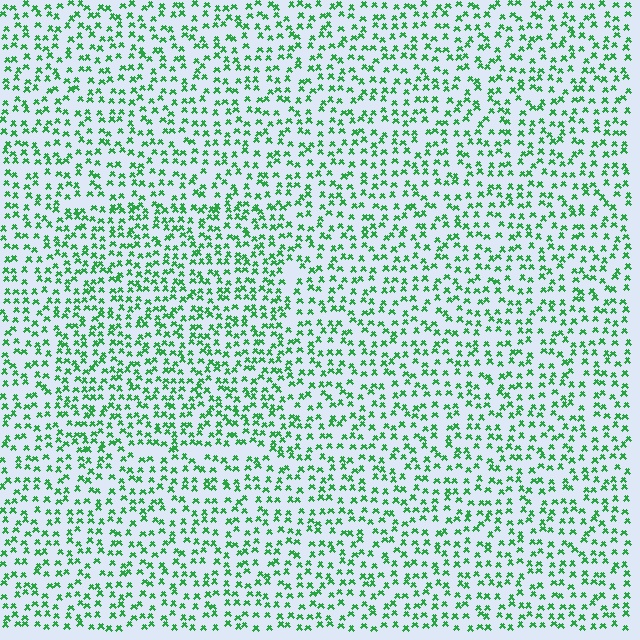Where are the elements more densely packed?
The elements are more densely packed inside the rectangle boundary.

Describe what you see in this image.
The image contains small green elements arranged at two different densities. A rectangle-shaped region is visible where the elements are more densely packed than the surrounding area.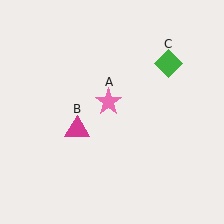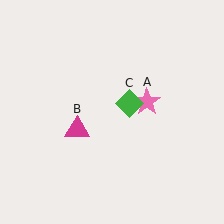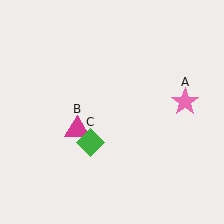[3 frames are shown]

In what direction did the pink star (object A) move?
The pink star (object A) moved right.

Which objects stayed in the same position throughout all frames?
Magenta triangle (object B) remained stationary.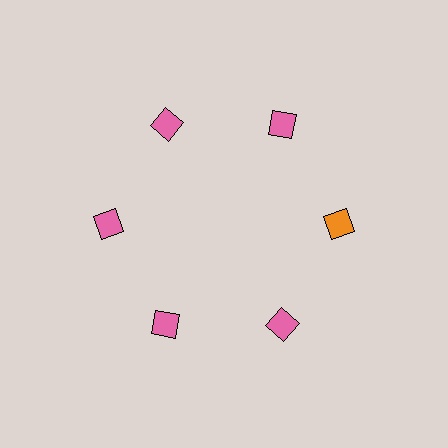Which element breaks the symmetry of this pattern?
The orange diamond at roughly the 3 o'clock position breaks the symmetry. All other shapes are pink diamonds.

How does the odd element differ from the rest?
It has a different color: orange instead of pink.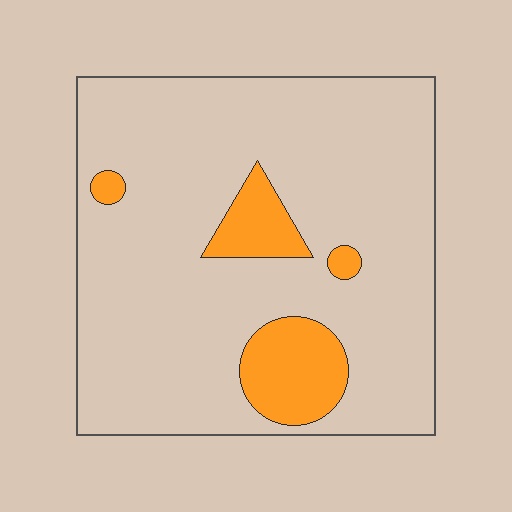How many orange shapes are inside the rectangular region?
4.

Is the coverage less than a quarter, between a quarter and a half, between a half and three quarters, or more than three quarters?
Less than a quarter.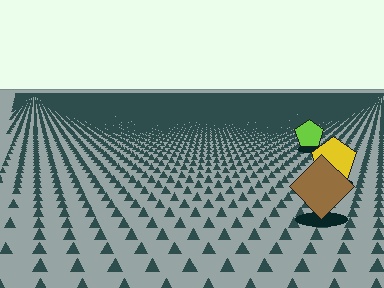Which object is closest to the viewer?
The brown diamond is closest. The texture marks near it are larger and more spread out.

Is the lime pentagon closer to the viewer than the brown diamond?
No. The brown diamond is closer — you can tell from the texture gradient: the ground texture is coarser near it.